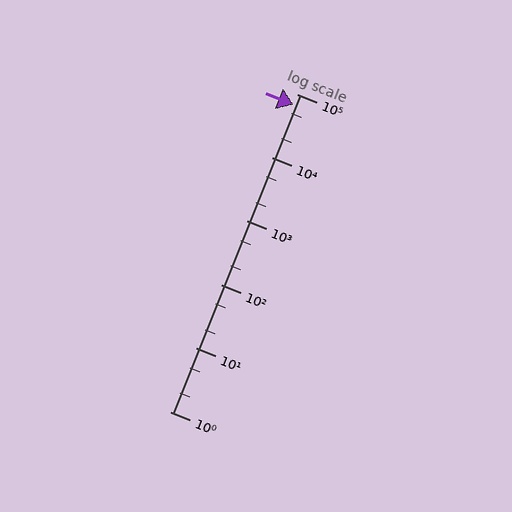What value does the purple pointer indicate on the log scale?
The pointer indicates approximately 67000.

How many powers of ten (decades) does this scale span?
The scale spans 5 decades, from 1 to 100000.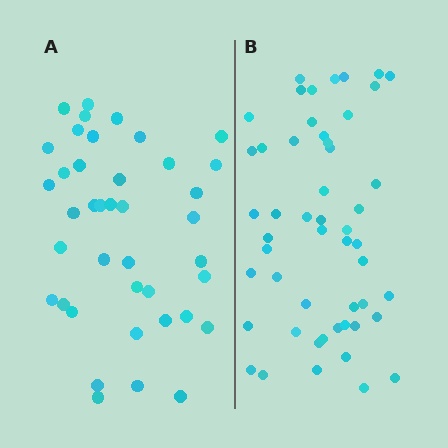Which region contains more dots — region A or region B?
Region B (the right region) has more dots.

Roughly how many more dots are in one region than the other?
Region B has roughly 12 or so more dots than region A.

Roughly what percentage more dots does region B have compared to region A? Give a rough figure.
About 30% more.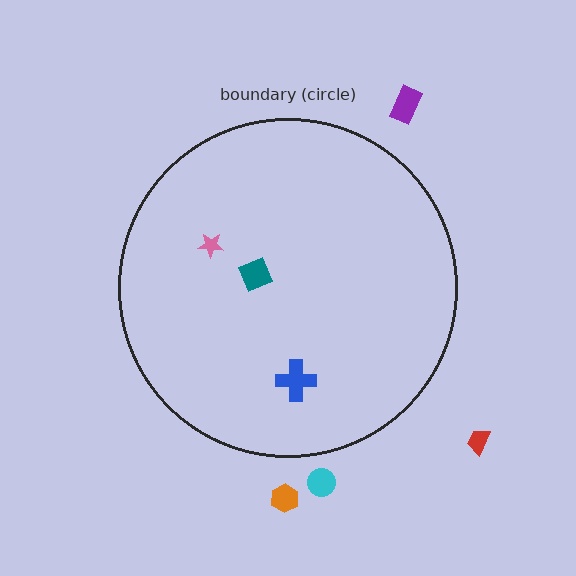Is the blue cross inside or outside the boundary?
Inside.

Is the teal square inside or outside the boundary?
Inside.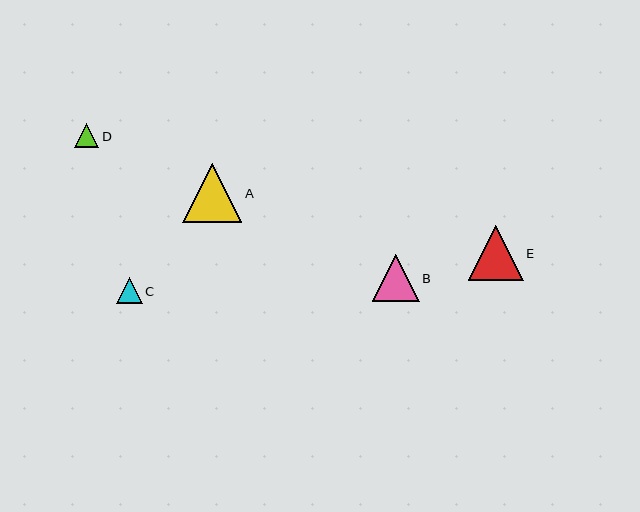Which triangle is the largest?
Triangle A is the largest with a size of approximately 59 pixels.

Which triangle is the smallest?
Triangle D is the smallest with a size of approximately 24 pixels.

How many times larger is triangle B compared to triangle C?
Triangle B is approximately 1.8 times the size of triangle C.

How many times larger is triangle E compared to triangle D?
Triangle E is approximately 2.3 times the size of triangle D.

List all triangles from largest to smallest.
From largest to smallest: A, E, B, C, D.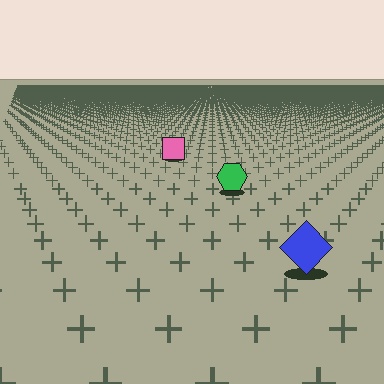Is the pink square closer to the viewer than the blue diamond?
No. The blue diamond is closer — you can tell from the texture gradient: the ground texture is coarser near it.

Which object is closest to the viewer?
The blue diamond is closest. The texture marks near it are larger and more spread out.